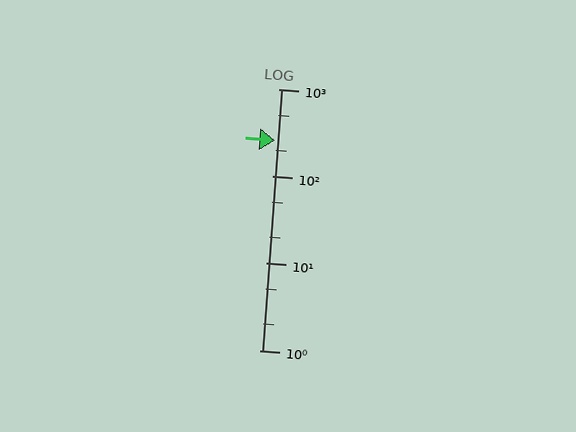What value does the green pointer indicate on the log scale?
The pointer indicates approximately 260.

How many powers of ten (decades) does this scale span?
The scale spans 3 decades, from 1 to 1000.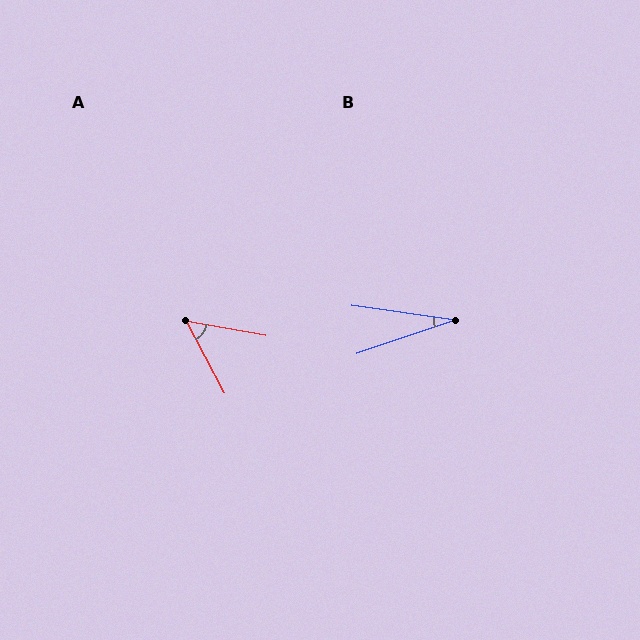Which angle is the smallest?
B, at approximately 27 degrees.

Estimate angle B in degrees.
Approximately 27 degrees.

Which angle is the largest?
A, at approximately 52 degrees.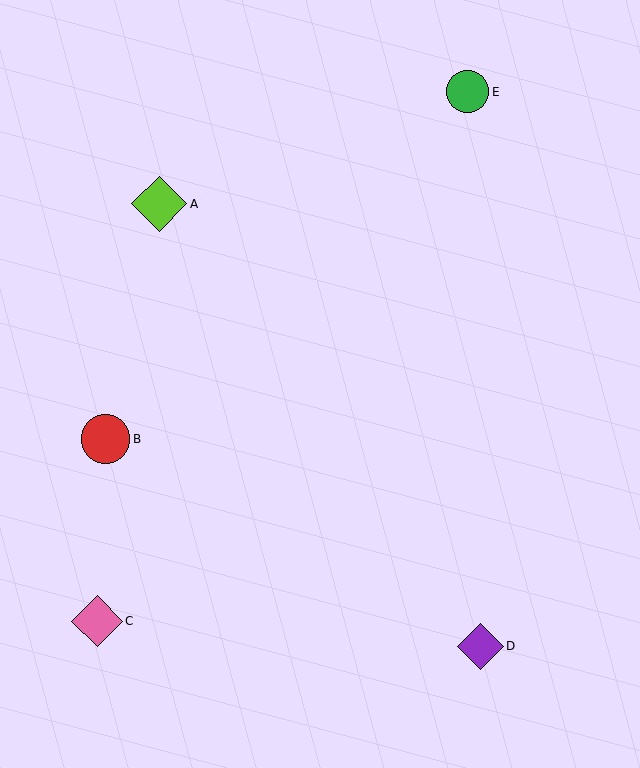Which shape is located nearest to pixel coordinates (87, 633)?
The pink diamond (labeled C) at (97, 621) is nearest to that location.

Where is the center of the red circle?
The center of the red circle is at (105, 439).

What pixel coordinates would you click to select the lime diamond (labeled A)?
Click at (159, 204) to select the lime diamond A.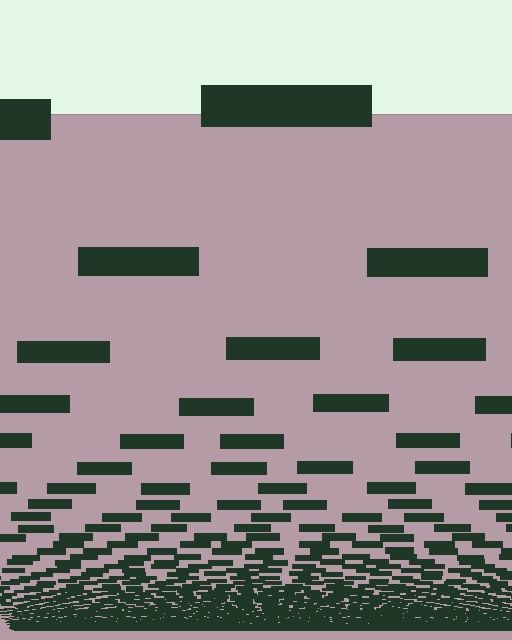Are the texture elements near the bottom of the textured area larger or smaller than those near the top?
Smaller. The gradient is inverted — elements near the bottom are smaller and denser.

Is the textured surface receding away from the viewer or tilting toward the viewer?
The surface appears to tilt toward the viewer. Texture elements get larger and sparser toward the top.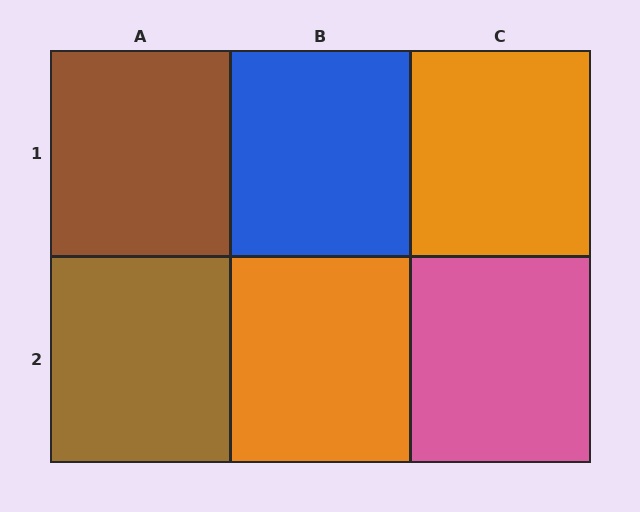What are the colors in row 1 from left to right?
Brown, blue, orange.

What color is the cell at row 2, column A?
Brown.